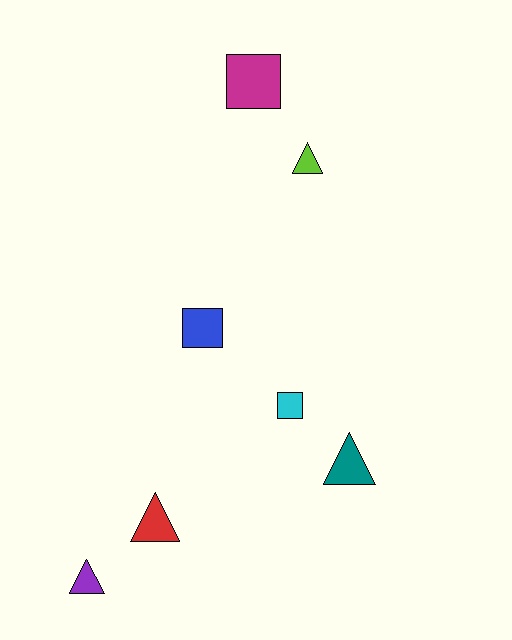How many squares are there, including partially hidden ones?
There are 3 squares.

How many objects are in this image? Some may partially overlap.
There are 7 objects.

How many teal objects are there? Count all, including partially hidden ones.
There is 1 teal object.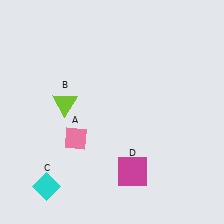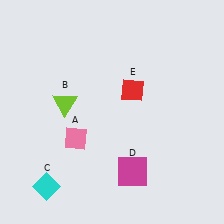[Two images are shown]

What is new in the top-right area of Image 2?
A red diamond (E) was added in the top-right area of Image 2.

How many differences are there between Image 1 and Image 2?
There is 1 difference between the two images.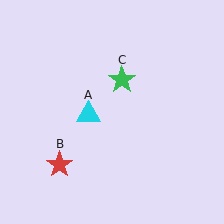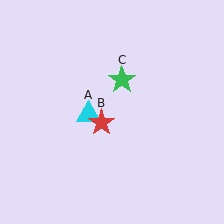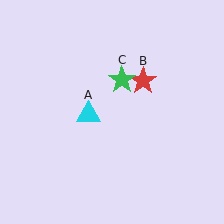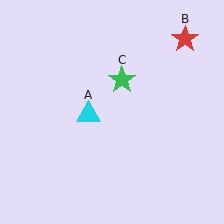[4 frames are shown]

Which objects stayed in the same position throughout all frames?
Cyan triangle (object A) and green star (object C) remained stationary.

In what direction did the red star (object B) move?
The red star (object B) moved up and to the right.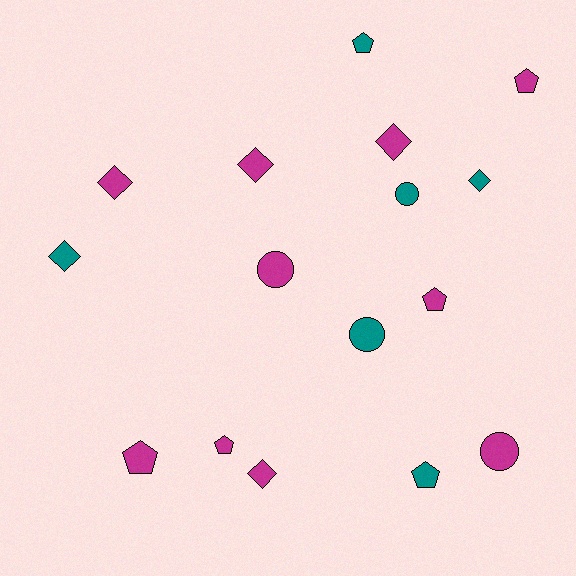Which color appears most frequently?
Magenta, with 10 objects.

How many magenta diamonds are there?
There are 4 magenta diamonds.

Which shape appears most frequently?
Diamond, with 6 objects.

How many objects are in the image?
There are 16 objects.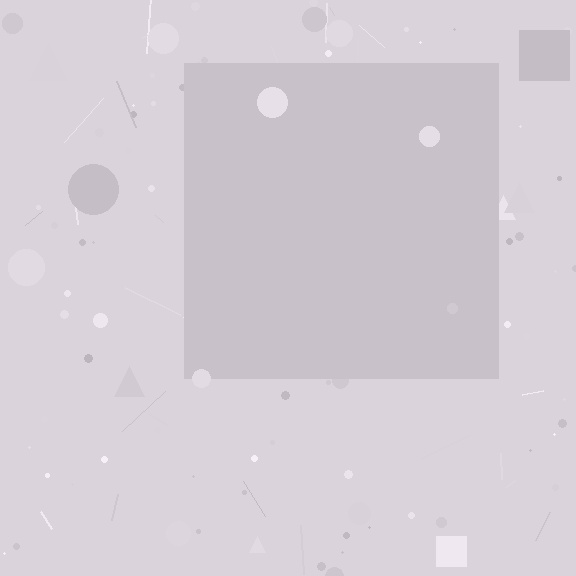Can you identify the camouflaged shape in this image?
The camouflaged shape is a square.